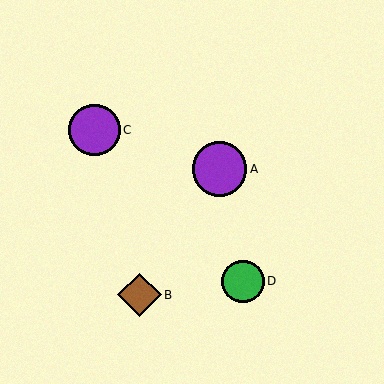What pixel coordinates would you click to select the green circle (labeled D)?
Click at (243, 281) to select the green circle D.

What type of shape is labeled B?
Shape B is a brown diamond.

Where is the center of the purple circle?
The center of the purple circle is at (95, 130).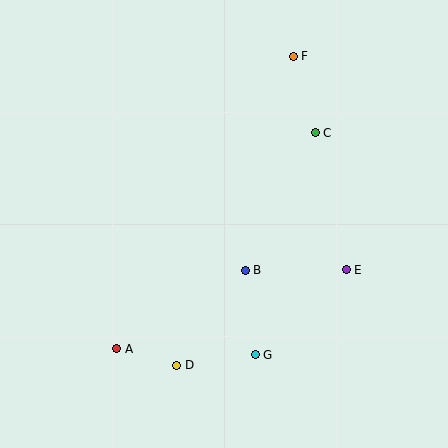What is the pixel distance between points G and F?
The distance between G and F is 301 pixels.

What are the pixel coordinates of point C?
Point C is at (315, 133).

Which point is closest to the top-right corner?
Point F is closest to the top-right corner.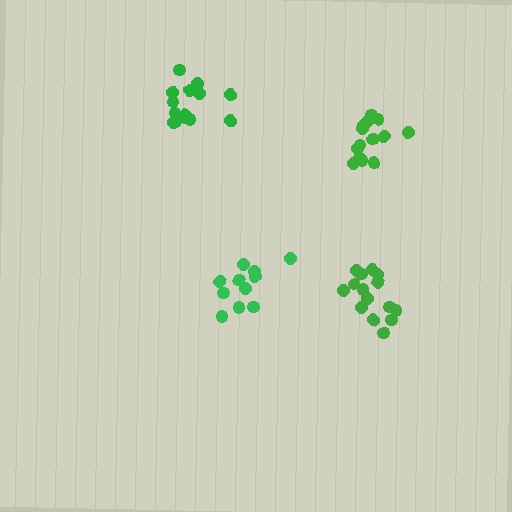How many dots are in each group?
Group 1: 14 dots, Group 2: 15 dots, Group 3: 11 dots, Group 4: 14 dots (54 total).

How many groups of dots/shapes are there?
There are 4 groups.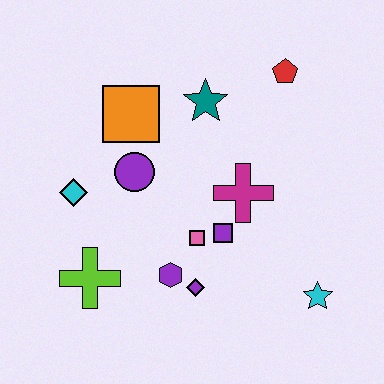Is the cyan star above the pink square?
No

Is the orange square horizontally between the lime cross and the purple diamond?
Yes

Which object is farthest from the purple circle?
The cyan star is farthest from the purple circle.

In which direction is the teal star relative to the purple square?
The teal star is above the purple square.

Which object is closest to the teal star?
The orange square is closest to the teal star.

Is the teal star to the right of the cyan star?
No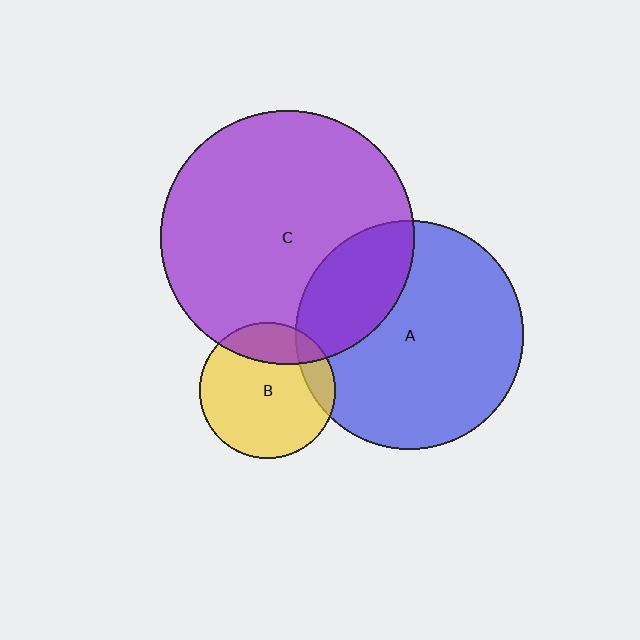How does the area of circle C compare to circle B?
Approximately 3.5 times.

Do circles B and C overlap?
Yes.